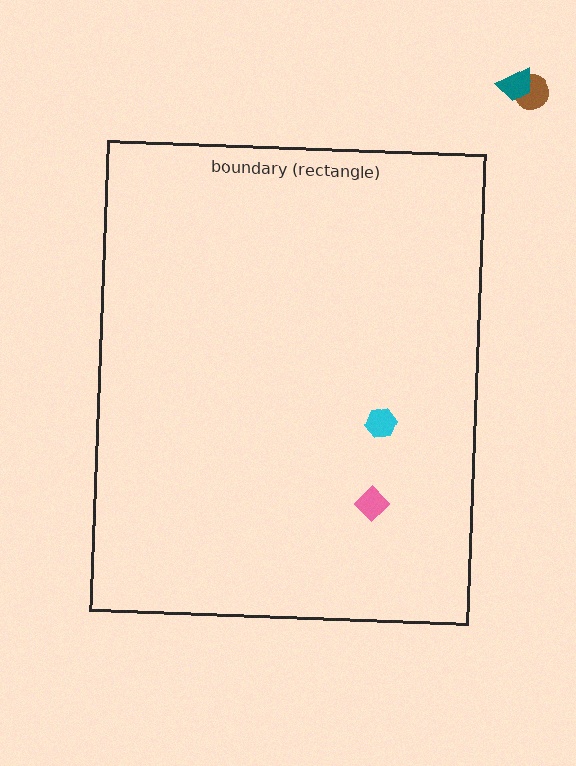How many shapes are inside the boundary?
2 inside, 2 outside.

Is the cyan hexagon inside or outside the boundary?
Inside.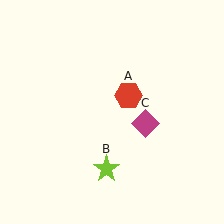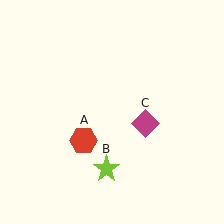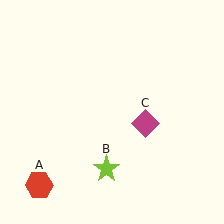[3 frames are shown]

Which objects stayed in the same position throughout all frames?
Lime star (object B) and magenta diamond (object C) remained stationary.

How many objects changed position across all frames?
1 object changed position: red hexagon (object A).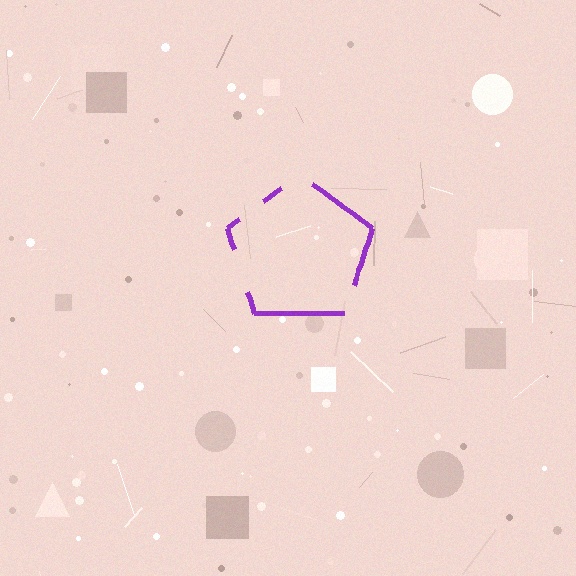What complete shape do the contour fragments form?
The contour fragments form a pentagon.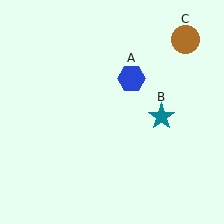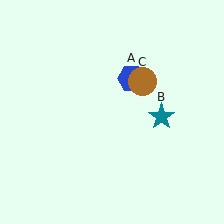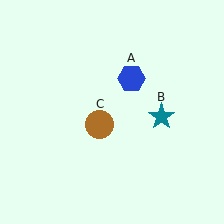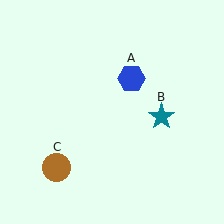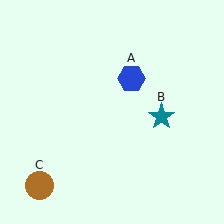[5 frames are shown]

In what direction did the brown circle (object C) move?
The brown circle (object C) moved down and to the left.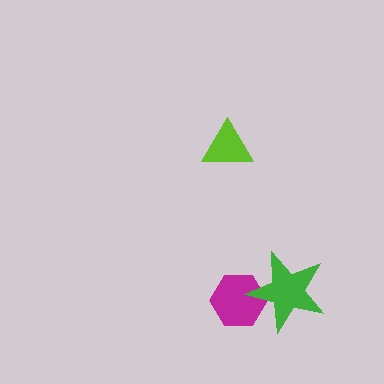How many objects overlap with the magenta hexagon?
1 object overlaps with the magenta hexagon.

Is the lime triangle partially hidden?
No, no other shape covers it.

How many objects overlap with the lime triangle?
0 objects overlap with the lime triangle.